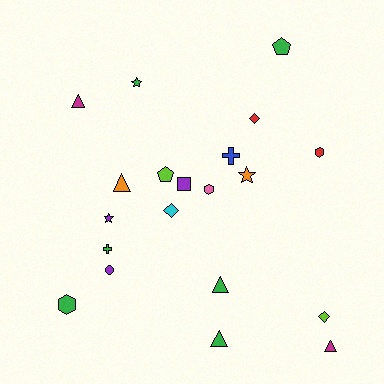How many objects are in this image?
There are 20 objects.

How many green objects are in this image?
There are 6 green objects.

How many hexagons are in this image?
There are 3 hexagons.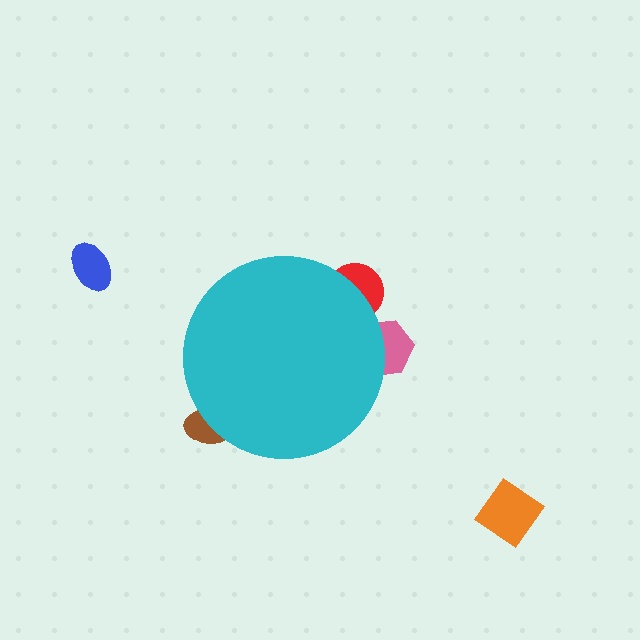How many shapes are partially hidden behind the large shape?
3 shapes are partially hidden.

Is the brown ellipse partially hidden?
Yes, the brown ellipse is partially hidden behind the cyan circle.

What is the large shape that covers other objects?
A cyan circle.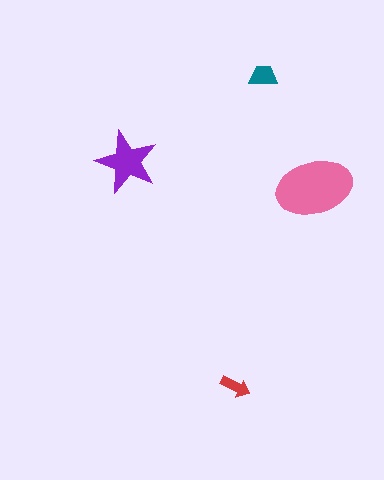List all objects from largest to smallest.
The pink ellipse, the purple star, the teal trapezoid, the red arrow.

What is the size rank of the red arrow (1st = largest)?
4th.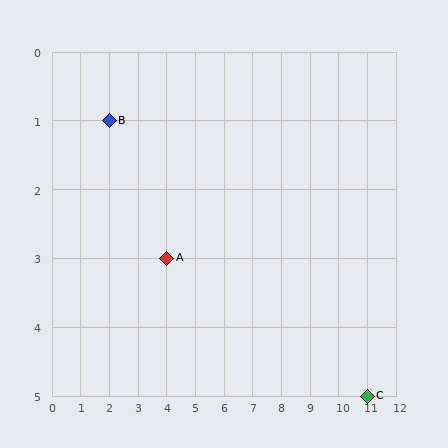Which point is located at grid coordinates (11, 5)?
Point C is at (11, 5).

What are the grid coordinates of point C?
Point C is at grid coordinates (11, 5).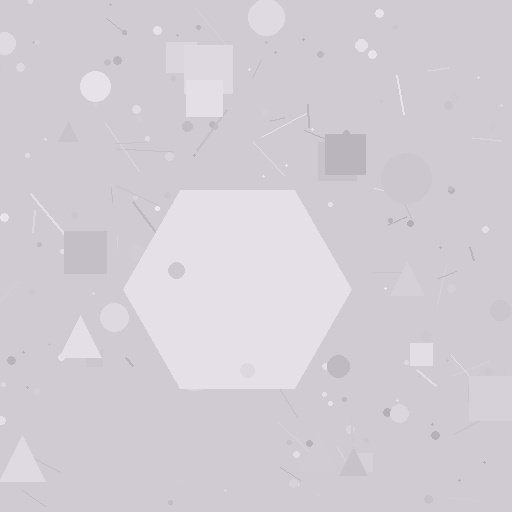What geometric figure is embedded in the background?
A hexagon is embedded in the background.